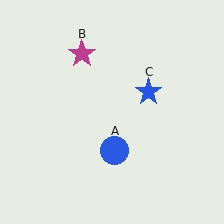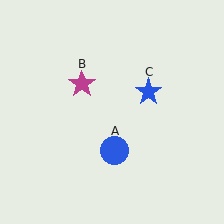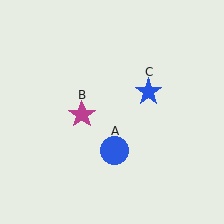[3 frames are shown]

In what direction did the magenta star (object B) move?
The magenta star (object B) moved down.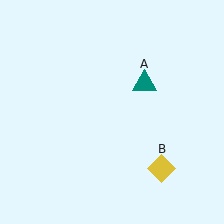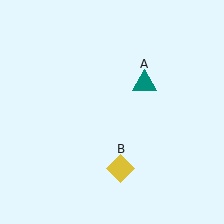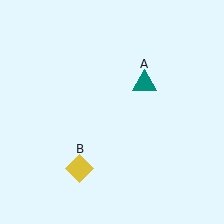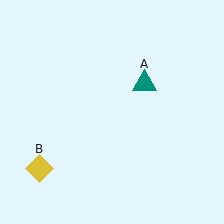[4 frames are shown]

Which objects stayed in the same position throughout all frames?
Teal triangle (object A) remained stationary.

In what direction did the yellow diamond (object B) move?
The yellow diamond (object B) moved left.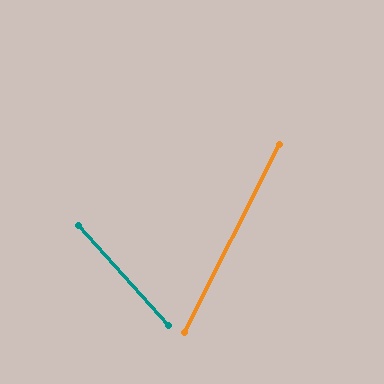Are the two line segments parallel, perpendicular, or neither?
Neither parallel nor perpendicular — they differ by about 69°.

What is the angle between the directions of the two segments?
Approximately 69 degrees.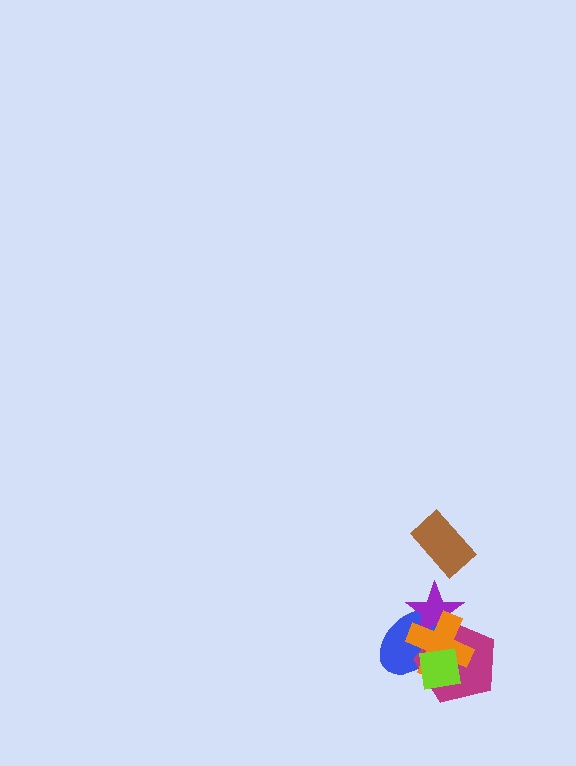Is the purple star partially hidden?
Yes, it is partially covered by another shape.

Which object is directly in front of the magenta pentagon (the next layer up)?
The orange cross is directly in front of the magenta pentagon.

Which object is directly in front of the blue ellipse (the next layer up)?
The purple star is directly in front of the blue ellipse.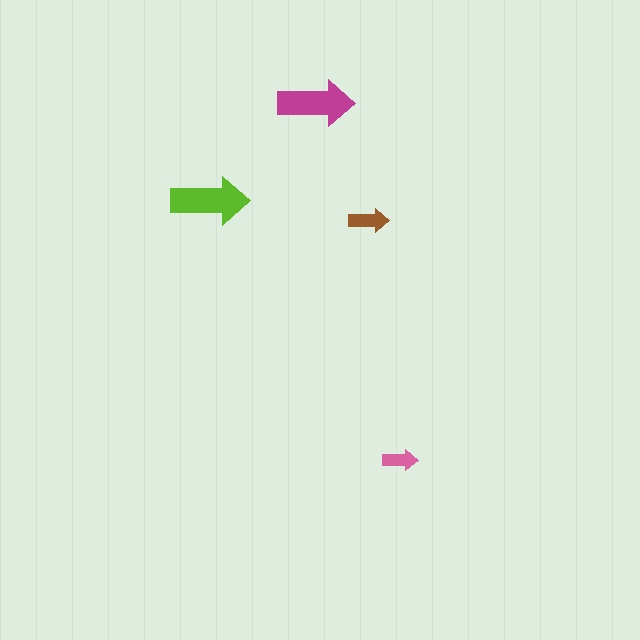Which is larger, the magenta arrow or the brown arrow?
The magenta one.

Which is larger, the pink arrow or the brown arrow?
The brown one.